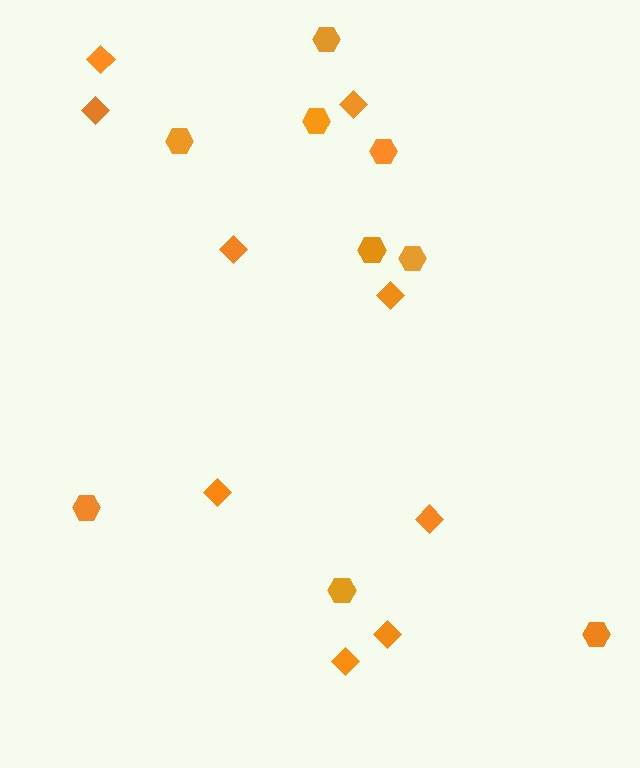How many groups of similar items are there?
There are 2 groups: one group of hexagons (9) and one group of diamonds (9).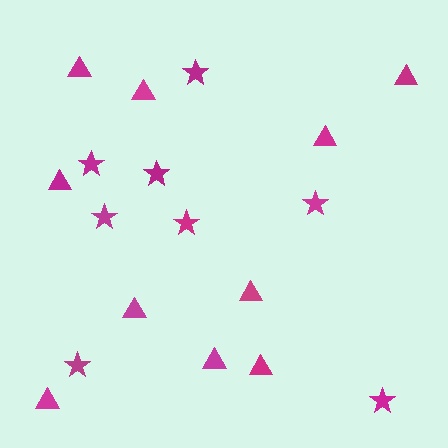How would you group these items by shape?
There are 2 groups: one group of stars (8) and one group of triangles (10).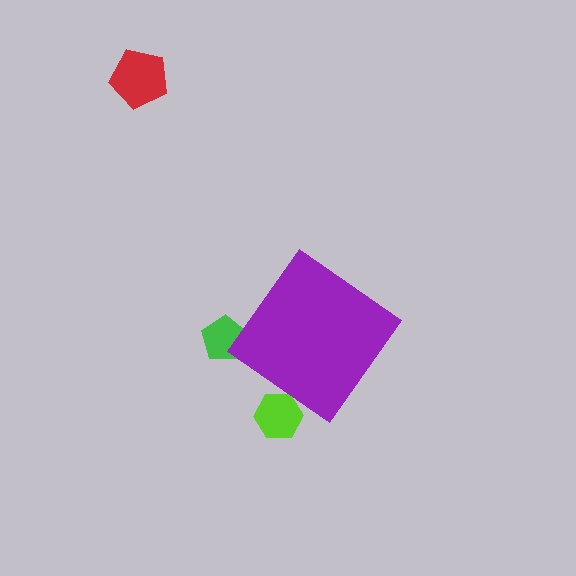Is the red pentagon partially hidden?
No, the red pentagon is fully visible.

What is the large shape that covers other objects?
A purple diamond.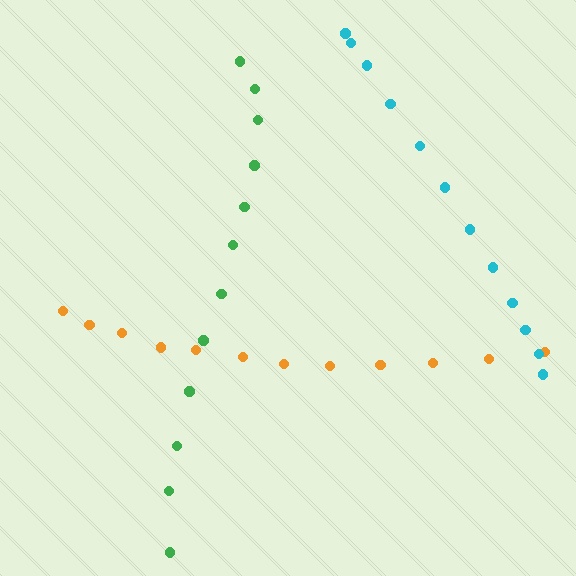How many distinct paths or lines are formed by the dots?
There are 3 distinct paths.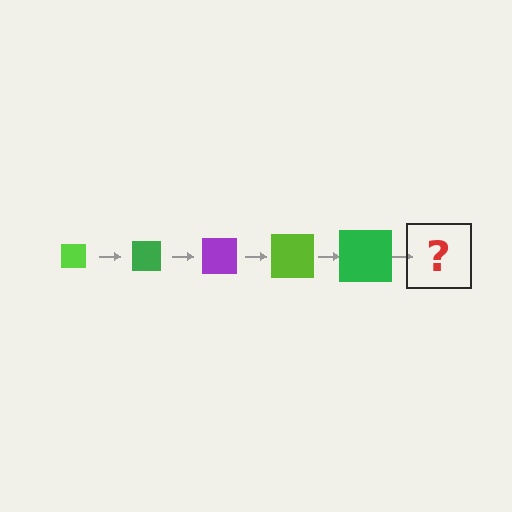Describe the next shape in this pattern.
It should be a purple square, larger than the previous one.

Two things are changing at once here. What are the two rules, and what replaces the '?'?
The two rules are that the square grows larger each step and the color cycles through lime, green, and purple. The '?' should be a purple square, larger than the previous one.